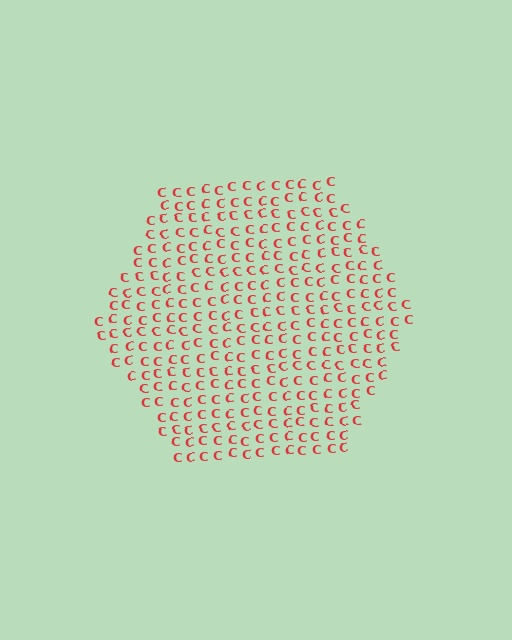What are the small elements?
The small elements are letter C's.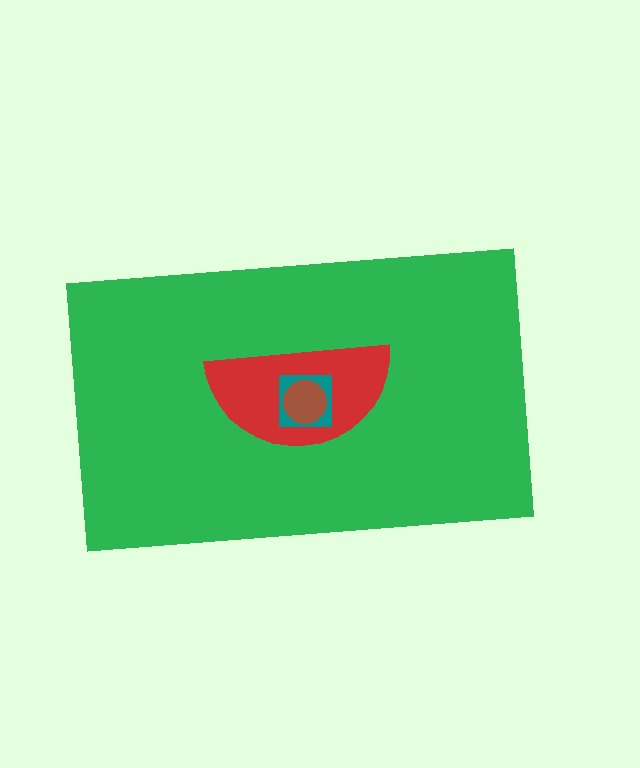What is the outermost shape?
The green rectangle.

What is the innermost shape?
The brown circle.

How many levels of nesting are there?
4.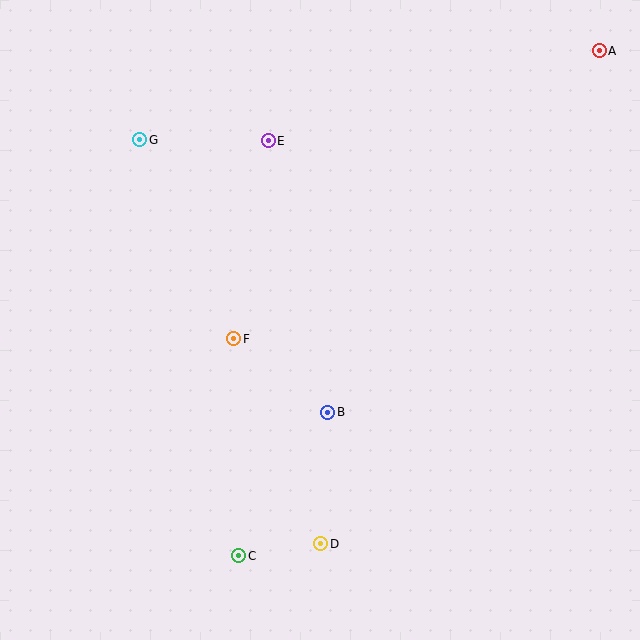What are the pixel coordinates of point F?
Point F is at (234, 339).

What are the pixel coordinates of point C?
Point C is at (239, 556).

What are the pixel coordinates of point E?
Point E is at (268, 141).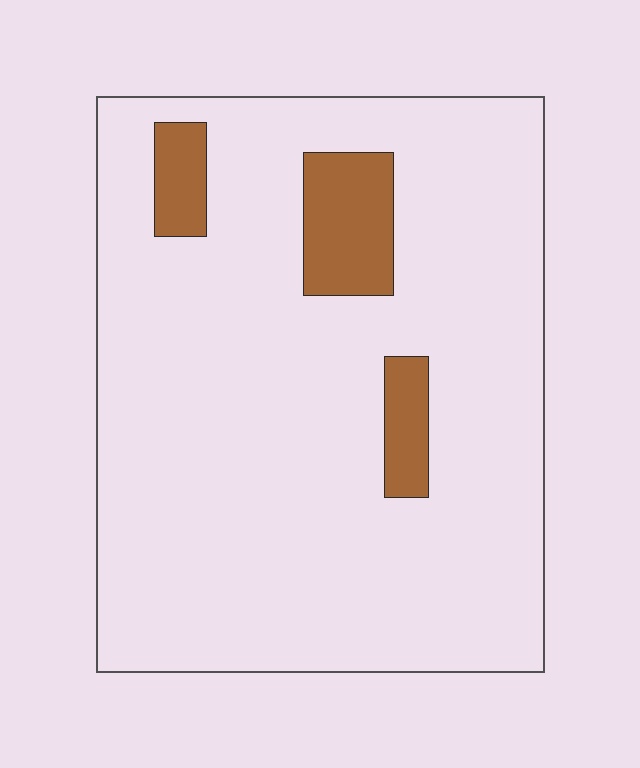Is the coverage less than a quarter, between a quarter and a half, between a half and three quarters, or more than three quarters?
Less than a quarter.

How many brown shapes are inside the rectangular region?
3.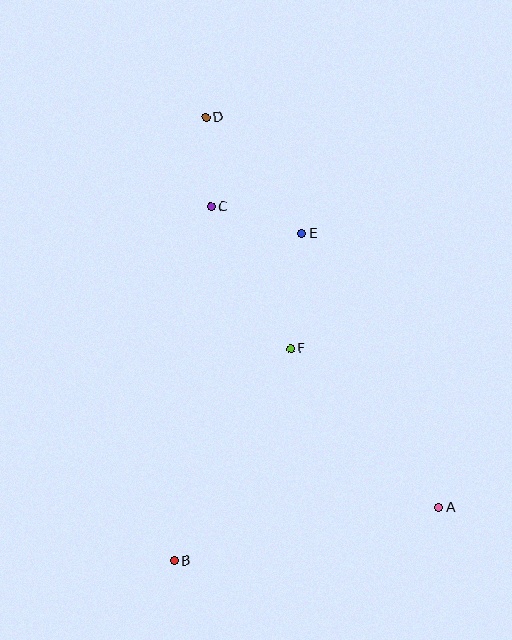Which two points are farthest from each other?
Points A and D are farthest from each other.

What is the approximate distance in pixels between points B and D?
The distance between B and D is approximately 445 pixels.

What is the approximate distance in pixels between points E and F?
The distance between E and F is approximately 115 pixels.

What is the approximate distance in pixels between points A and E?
The distance between A and E is approximately 306 pixels.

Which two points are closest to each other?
Points C and D are closest to each other.